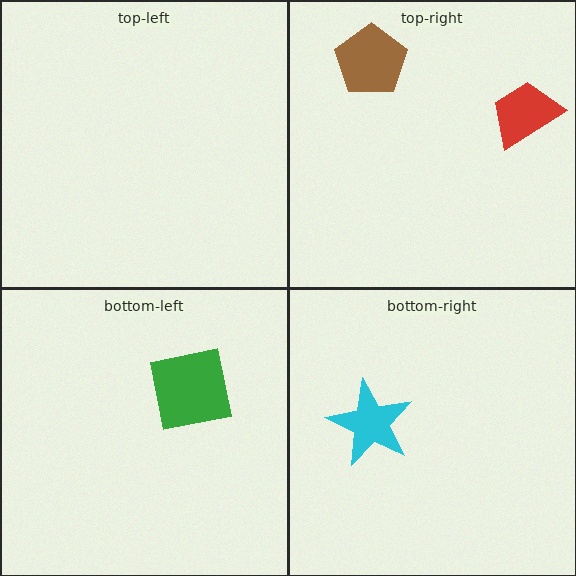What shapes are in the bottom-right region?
The cyan star.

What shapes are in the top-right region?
The brown pentagon, the red trapezoid.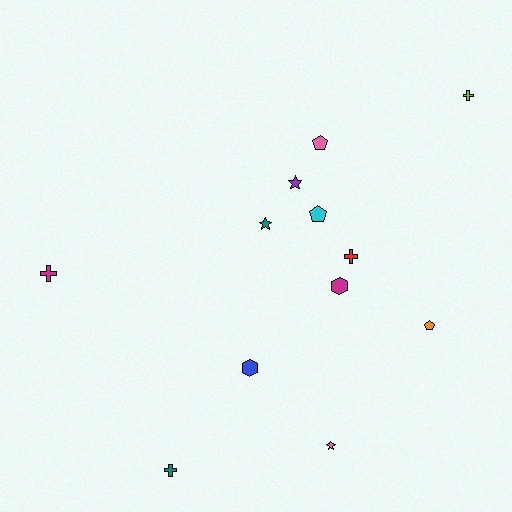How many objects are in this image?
There are 12 objects.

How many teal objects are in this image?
There are 2 teal objects.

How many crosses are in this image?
There are 4 crosses.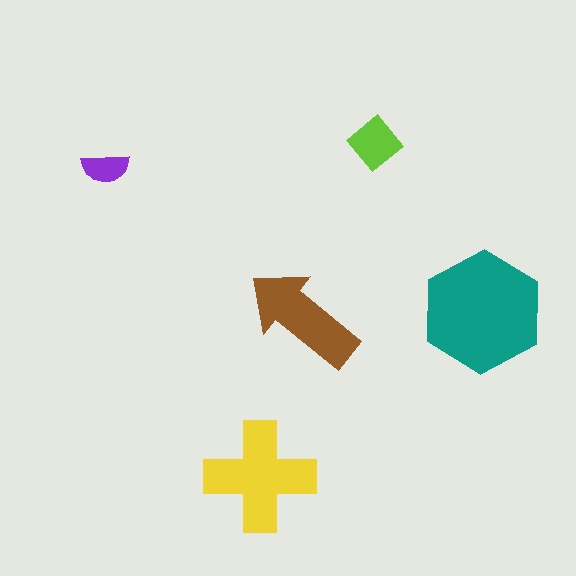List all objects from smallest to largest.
The purple semicircle, the lime diamond, the brown arrow, the yellow cross, the teal hexagon.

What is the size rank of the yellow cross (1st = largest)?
2nd.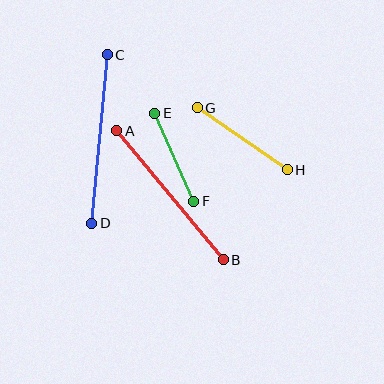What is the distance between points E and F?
The distance is approximately 97 pixels.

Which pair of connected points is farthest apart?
Points C and D are farthest apart.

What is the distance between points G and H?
The distance is approximately 109 pixels.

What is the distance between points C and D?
The distance is approximately 169 pixels.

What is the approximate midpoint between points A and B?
The midpoint is at approximately (170, 195) pixels.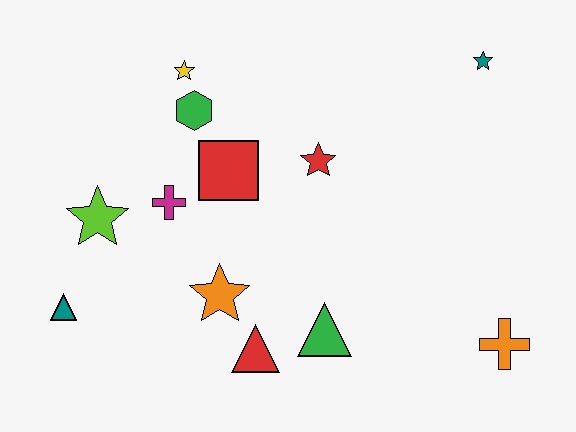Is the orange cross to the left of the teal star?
No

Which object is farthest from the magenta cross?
The orange cross is farthest from the magenta cross.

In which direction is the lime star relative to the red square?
The lime star is to the left of the red square.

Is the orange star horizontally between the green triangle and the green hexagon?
Yes